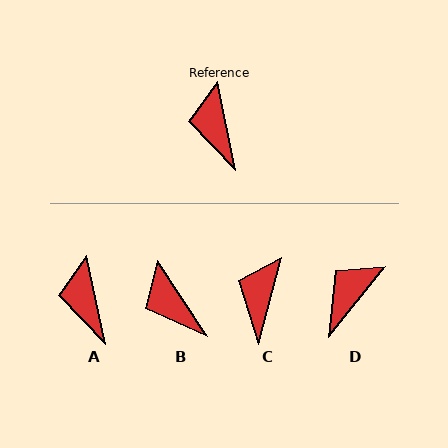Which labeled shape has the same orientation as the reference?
A.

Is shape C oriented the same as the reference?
No, it is off by about 27 degrees.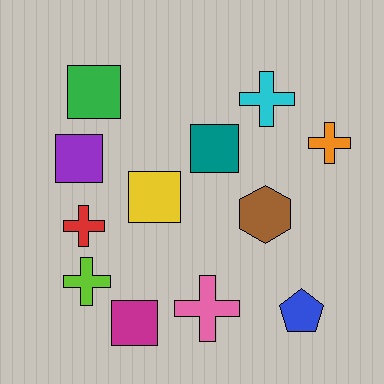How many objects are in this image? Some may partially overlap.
There are 12 objects.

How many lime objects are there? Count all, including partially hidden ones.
There is 1 lime object.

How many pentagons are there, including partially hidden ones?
There is 1 pentagon.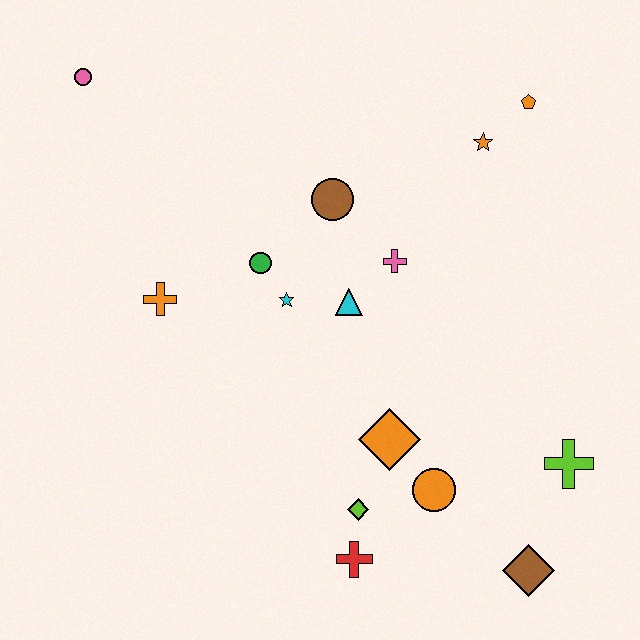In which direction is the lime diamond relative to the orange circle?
The lime diamond is to the left of the orange circle.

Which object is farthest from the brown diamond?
The pink circle is farthest from the brown diamond.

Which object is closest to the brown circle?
The pink cross is closest to the brown circle.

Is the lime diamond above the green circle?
No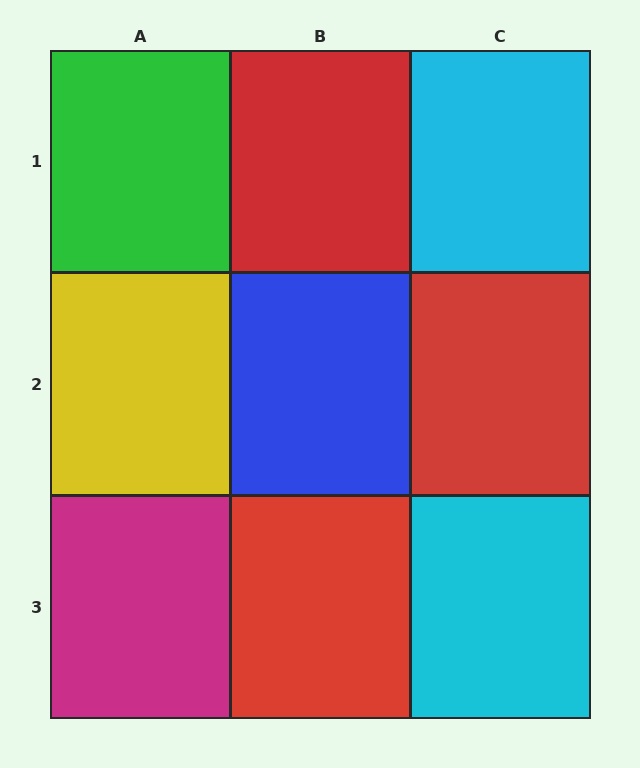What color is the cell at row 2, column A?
Yellow.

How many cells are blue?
1 cell is blue.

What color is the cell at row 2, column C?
Red.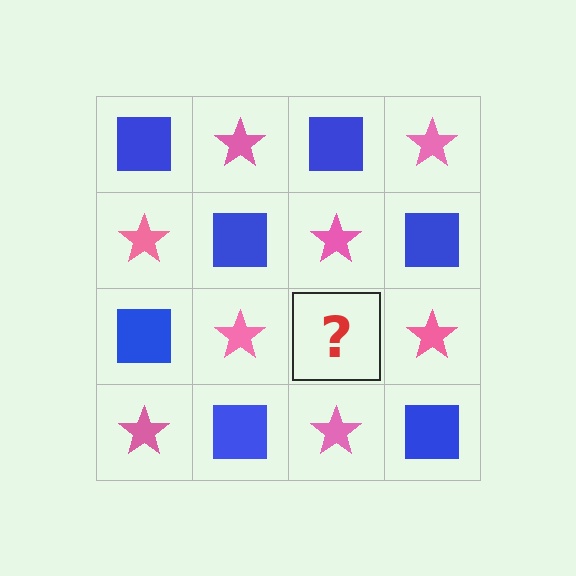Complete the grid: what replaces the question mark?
The question mark should be replaced with a blue square.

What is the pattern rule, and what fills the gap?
The rule is that it alternates blue square and pink star in a checkerboard pattern. The gap should be filled with a blue square.